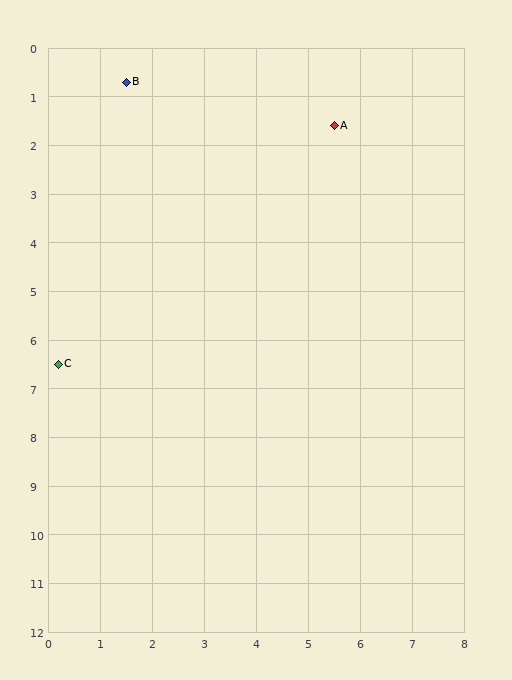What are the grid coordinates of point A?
Point A is at approximately (5.5, 1.6).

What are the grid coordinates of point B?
Point B is at approximately (1.5, 0.7).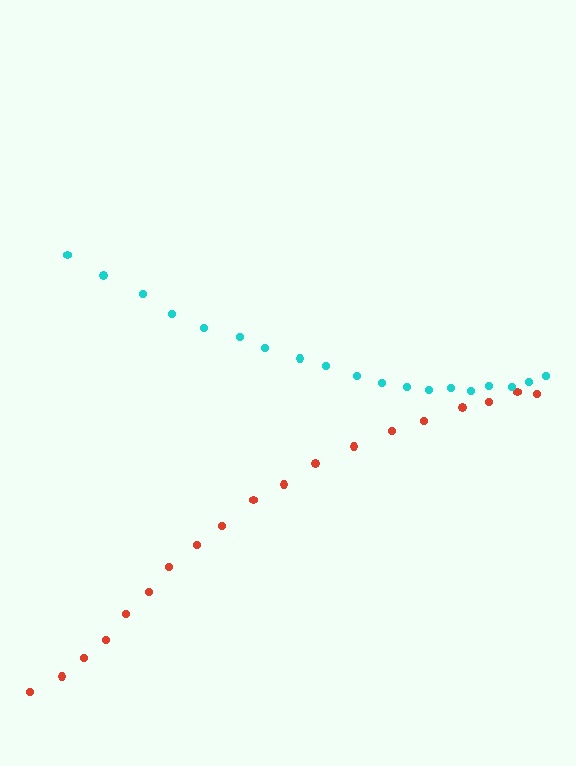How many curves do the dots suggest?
There are 2 distinct paths.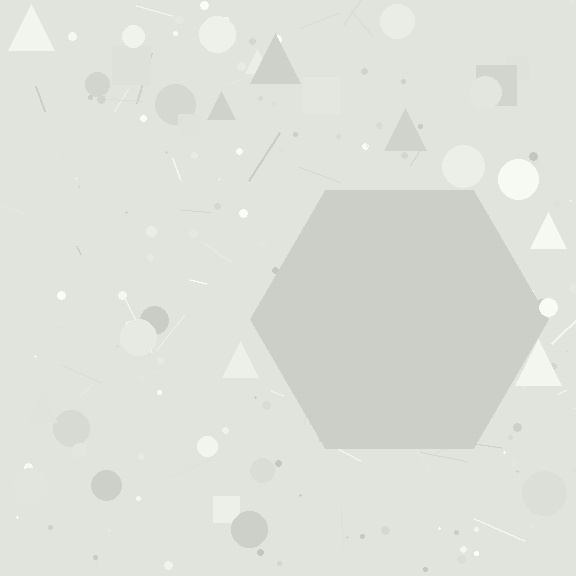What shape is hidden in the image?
A hexagon is hidden in the image.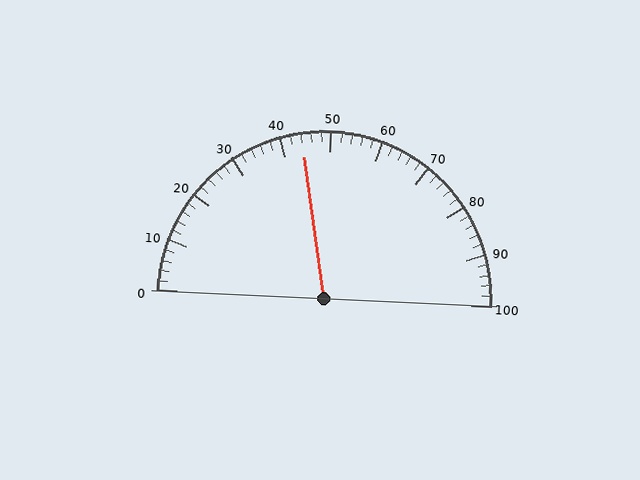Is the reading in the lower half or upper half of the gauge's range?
The reading is in the lower half of the range (0 to 100).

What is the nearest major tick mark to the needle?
The nearest major tick mark is 40.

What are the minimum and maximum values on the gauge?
The gauge ranges from 0 to 100.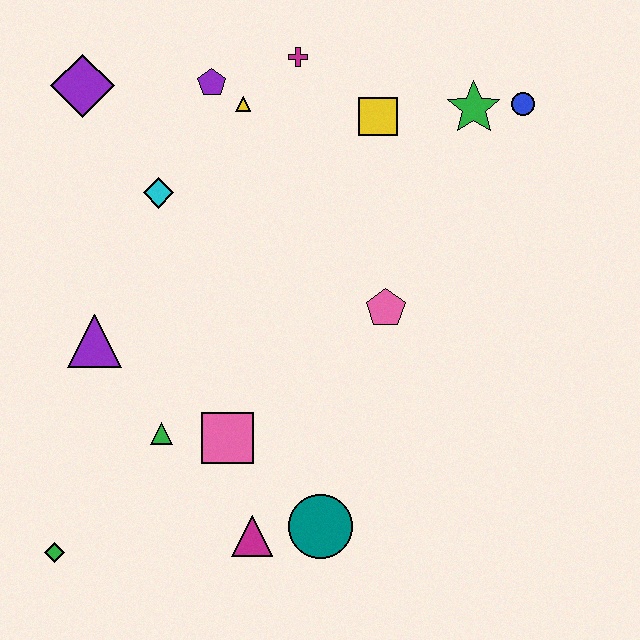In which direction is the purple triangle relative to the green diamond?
The purple triangle is above the green diamond.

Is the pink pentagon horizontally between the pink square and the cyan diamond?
No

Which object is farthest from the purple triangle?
The blue circle is farthest from the purple triangle.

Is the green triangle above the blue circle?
No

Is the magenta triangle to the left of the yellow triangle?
No